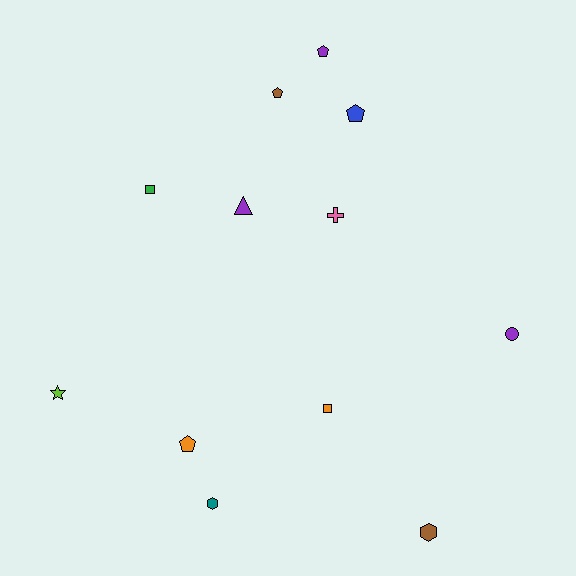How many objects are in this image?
There are 12 objects.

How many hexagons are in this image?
There are 2 hexagons.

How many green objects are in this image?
There is 1 green object.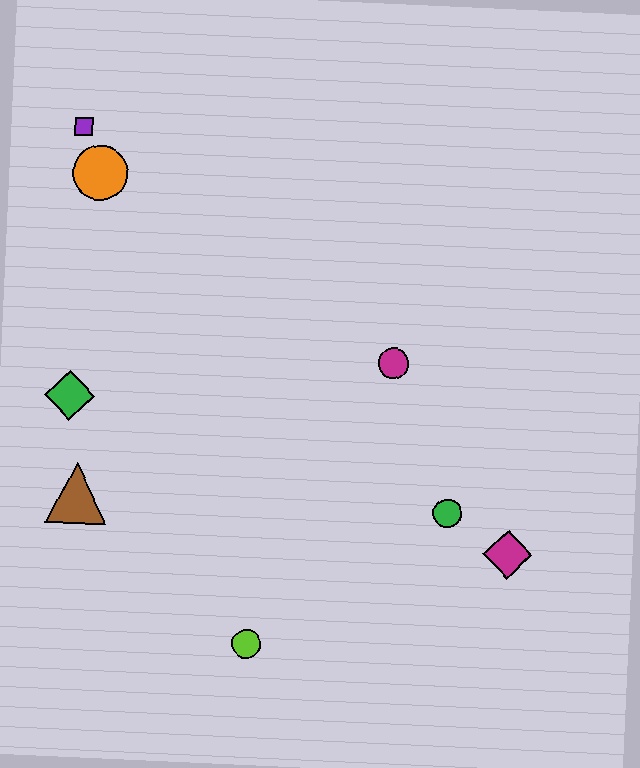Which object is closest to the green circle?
The magenta diamond is closest to the green circle.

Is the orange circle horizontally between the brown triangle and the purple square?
No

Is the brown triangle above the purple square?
No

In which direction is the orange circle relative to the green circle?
The orange circle is to the left of the green circle.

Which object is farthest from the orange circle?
The magenta diamond is farthest from the orange circle.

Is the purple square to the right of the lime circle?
No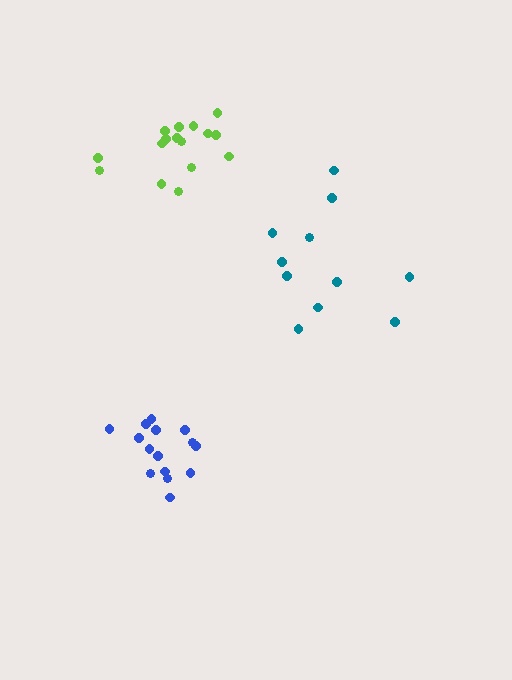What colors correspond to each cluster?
The clusters are colored: lime, teal, blue.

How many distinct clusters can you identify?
There are 3 distinct clusters.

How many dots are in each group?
Group 1: 16 dots, Group 2: 12 dots, Group 3: 15 dots (43 total).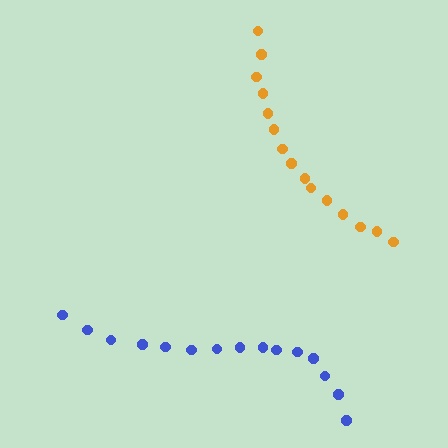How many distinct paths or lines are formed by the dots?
There are 2 distinct paths.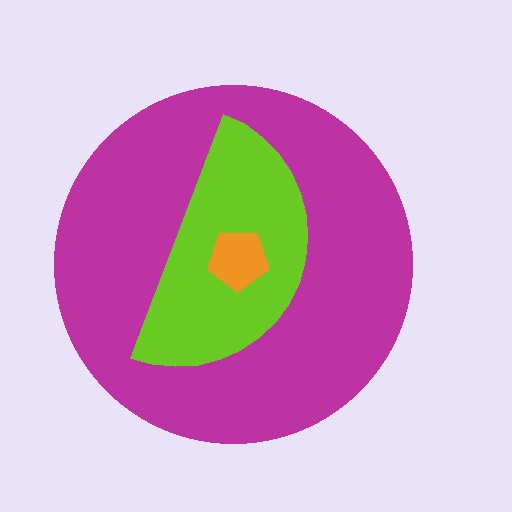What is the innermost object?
The orange pentagon.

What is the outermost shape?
The magenta circle.